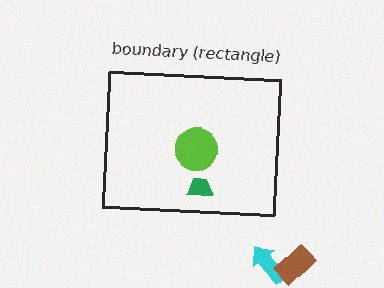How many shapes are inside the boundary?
2 inside, 2 outside.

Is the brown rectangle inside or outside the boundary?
Outside.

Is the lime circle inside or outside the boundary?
Inside.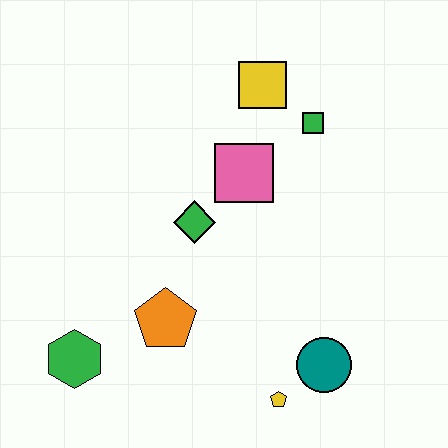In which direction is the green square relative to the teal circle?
The green square is above the teal circle.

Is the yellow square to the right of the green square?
No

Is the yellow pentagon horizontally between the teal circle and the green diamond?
Yes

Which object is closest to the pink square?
The green diamond is closest to the pink square.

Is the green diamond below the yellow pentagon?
No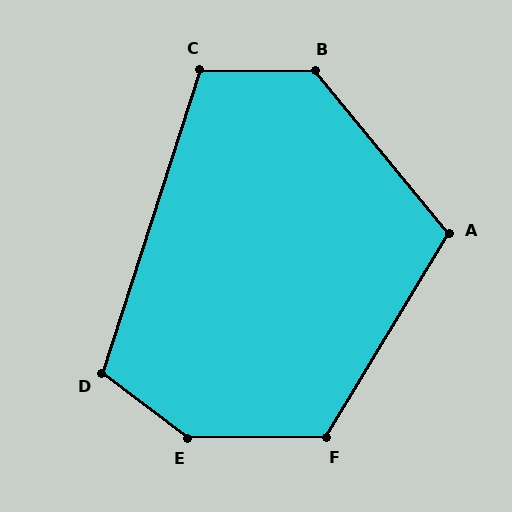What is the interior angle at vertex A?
Approximately 110 degrees (obtuse).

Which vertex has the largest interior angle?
E, at approximately 143 degrees.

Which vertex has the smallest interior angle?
C, at approximately 108 degrees.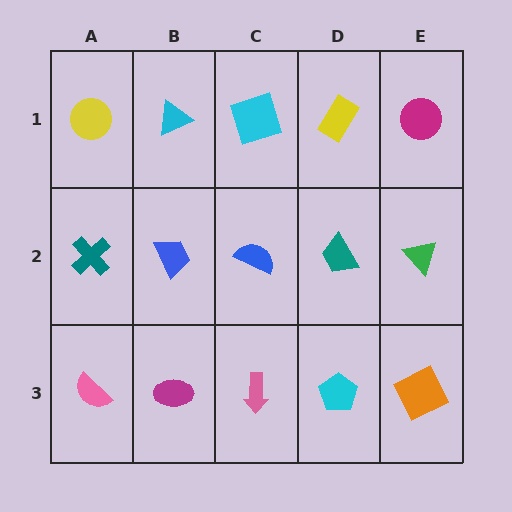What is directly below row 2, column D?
A cyan pentagon.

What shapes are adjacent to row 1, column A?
A teal cross (row 2, column A), a cyan triangle (row 1, column B).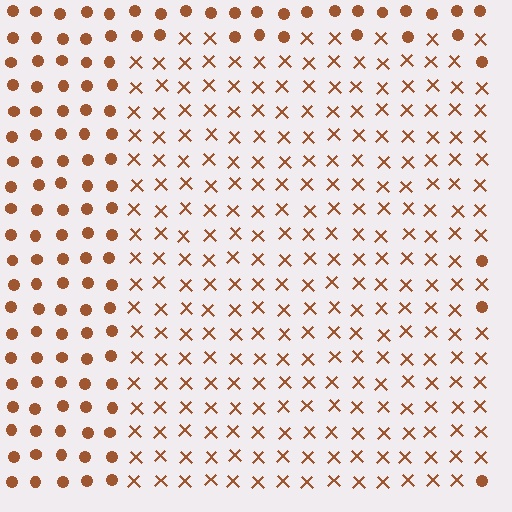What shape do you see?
I see a rectangle.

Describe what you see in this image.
The image is filled with small brown elements arranged in a uniform grid. A rectangle-shaped region contains X marks, while the surrounding area contains circles. The boundary is defined purely by the change in element shape.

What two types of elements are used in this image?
The image uses X marks inside the rectangle region and circles outside it.